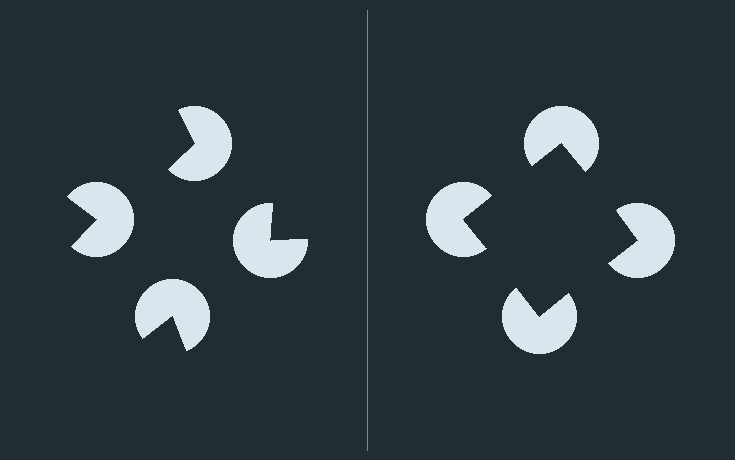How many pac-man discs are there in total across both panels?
8 — 4 on each side.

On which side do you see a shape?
An illusory square appears on the right side. On the left side the wedge cuts are rotated, so no coherent shape forms.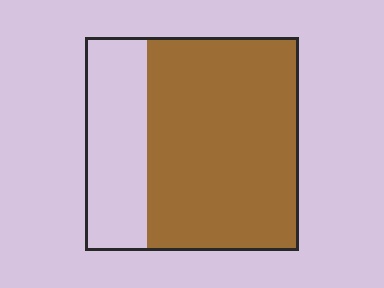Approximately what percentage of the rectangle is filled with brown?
Approximately 70%.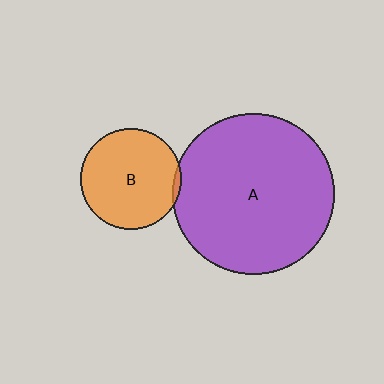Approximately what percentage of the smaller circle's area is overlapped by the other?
Approximately 5%.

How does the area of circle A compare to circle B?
Approximately 2.5 times.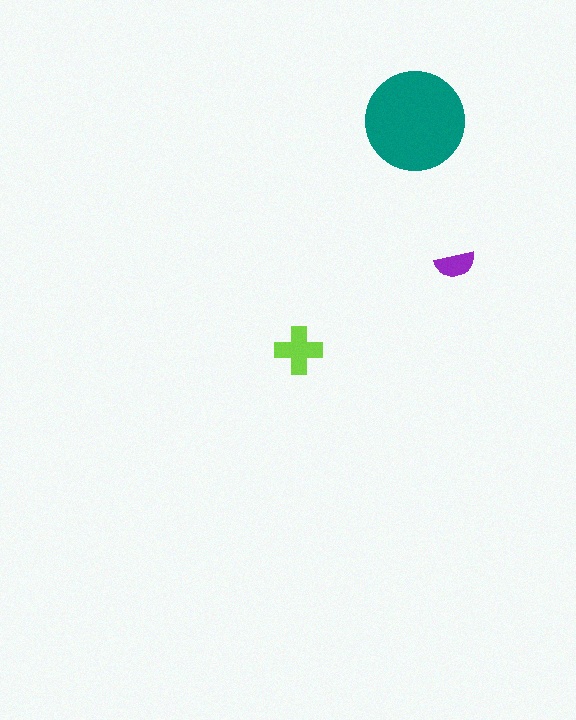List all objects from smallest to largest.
The purple semicircle, the lime cross, the teal circle.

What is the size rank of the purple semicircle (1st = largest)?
3rd.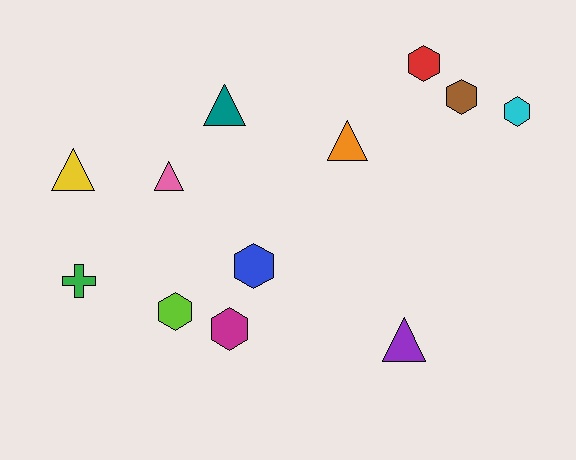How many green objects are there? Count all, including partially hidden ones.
There is 1 green object.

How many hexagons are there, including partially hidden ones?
There are 6 hexagons.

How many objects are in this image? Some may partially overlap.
There are 12 objects.